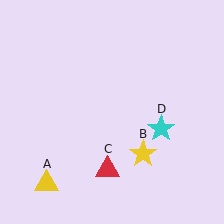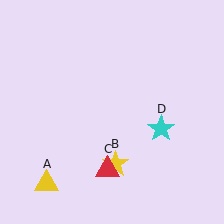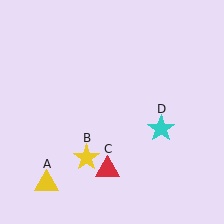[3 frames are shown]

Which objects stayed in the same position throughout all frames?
Yellow triangle (object A) and red triangle (object C) and cyan star (object D) remained stationary.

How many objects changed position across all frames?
1 object changed position: yellow star (object B).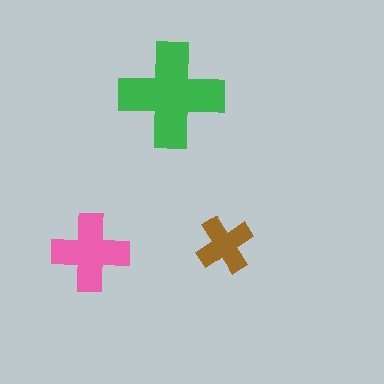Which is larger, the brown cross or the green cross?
The green one.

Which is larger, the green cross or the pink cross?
The green one.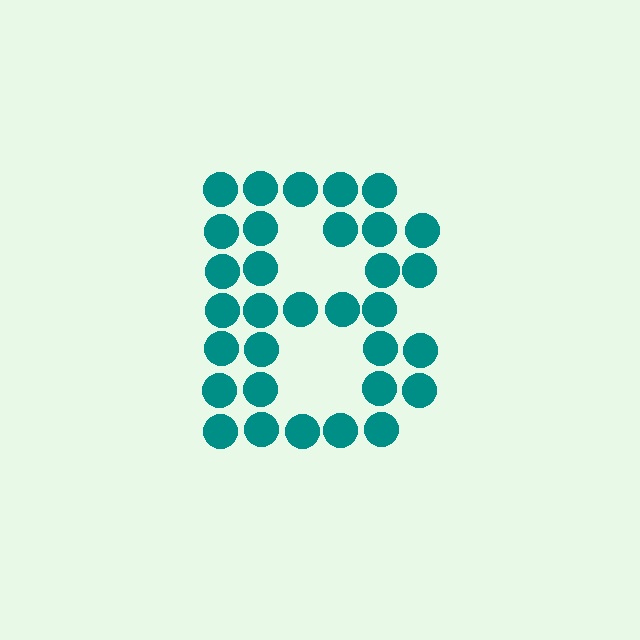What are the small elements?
The small elements are circles.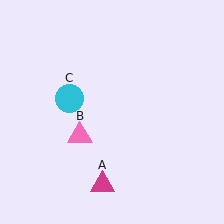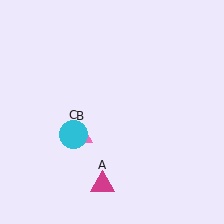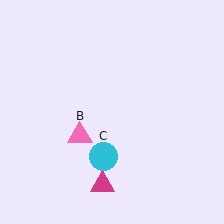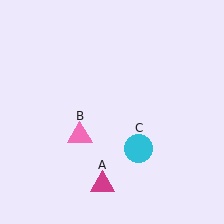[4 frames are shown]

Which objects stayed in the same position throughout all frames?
Magenta triangle (object A) and pink triangle (object B) remained stationary.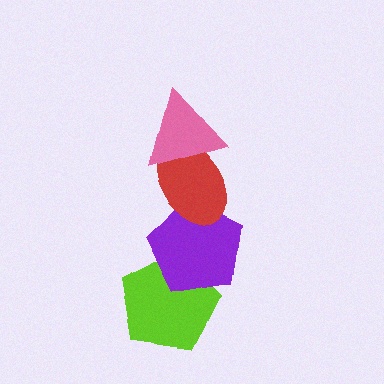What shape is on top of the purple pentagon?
The red ellipse is on top of the purple pentagon.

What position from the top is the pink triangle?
The pink triangle is 1st from the top.